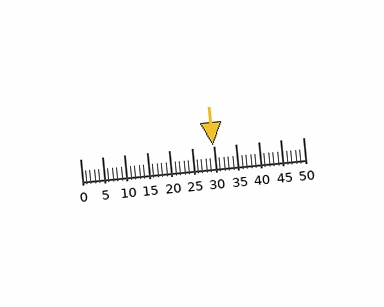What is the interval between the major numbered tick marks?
The major tick marks are spaced 5 units apart.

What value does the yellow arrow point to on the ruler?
The yellow arrow points to approximately 30.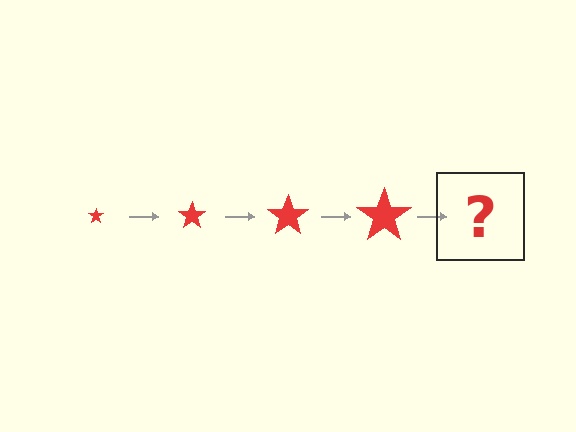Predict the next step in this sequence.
The next step is a red star, larger than the previous one.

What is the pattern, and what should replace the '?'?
The pattern is that the star gets progressively larger each step. The '?' should be a red star, larger than the previous one.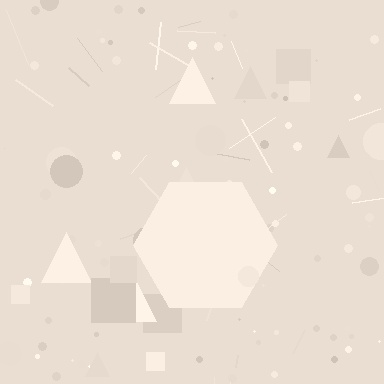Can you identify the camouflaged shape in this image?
The camouflaged shape is a hexagon.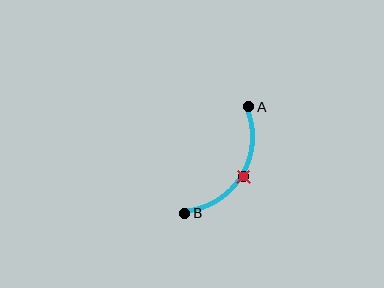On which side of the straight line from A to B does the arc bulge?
The arc bulges to the right of the straight line connecting A and B.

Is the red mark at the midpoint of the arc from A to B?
Yes. The red mark lies on the arc at equal arc-length from both A and B — it is the arc midpoint.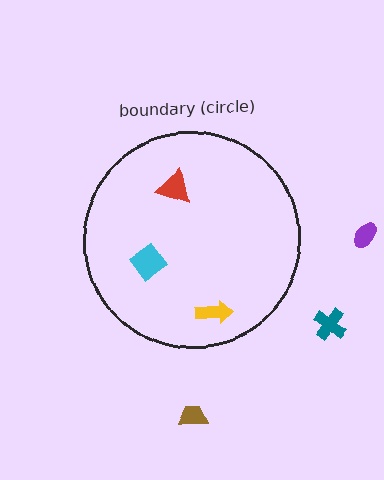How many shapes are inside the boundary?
3 inside, 3 outside.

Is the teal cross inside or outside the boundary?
Outside.